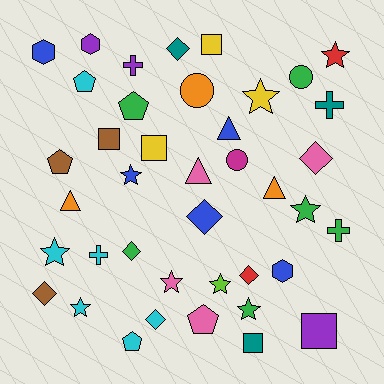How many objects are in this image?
There are 40 objects.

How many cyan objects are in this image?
There are 6 cyan objects.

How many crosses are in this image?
There are 4 crosses.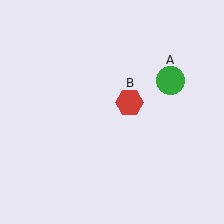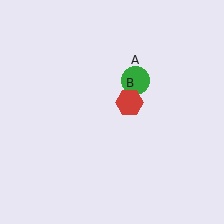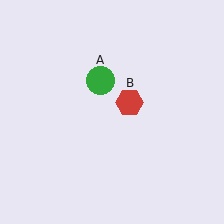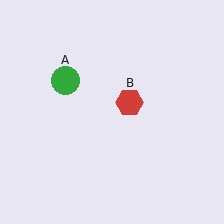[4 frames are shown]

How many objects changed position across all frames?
1 object changed position: green circle (object A).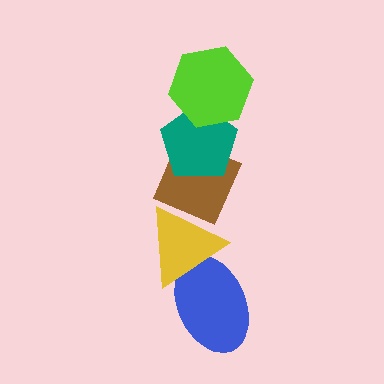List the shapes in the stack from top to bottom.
From top to bottom: the lime hexagon, the teal pentagon, the brown diamond, the yellow triangle, the blue ellipse.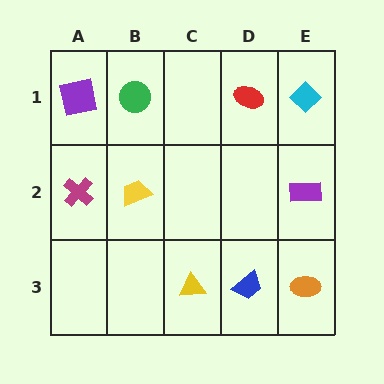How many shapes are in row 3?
3 shapes.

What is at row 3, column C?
A yellow triangle.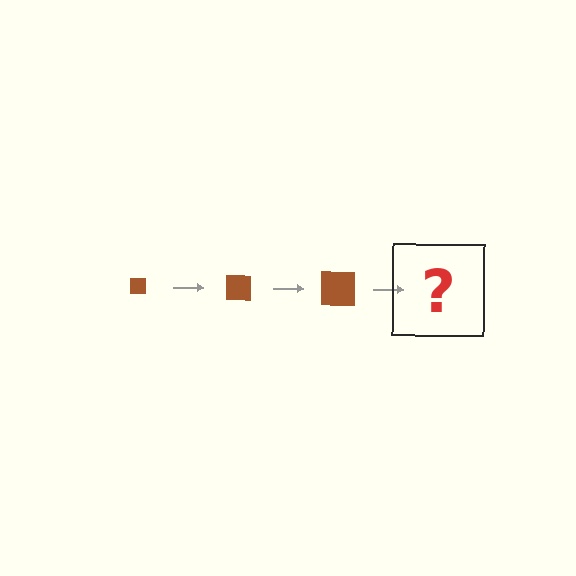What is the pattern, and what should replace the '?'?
The pattern is that the square gets progressively larger each step. The '?' should be a brown square, larger than the previous one.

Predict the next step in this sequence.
The next step is a brown square, larger than the previous one.